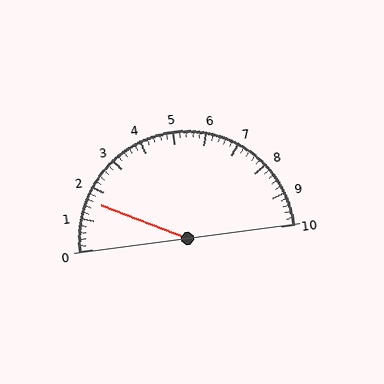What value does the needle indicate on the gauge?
The needle indicates approximately 1.6.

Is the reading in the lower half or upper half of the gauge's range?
The reading is in the lower half of the range (0 to 10).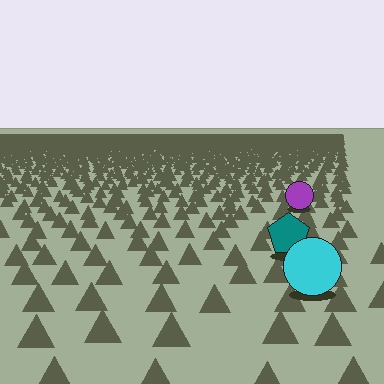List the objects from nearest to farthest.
From nearest to farthest: the cyan circle, the teal pentagon, the purple circle.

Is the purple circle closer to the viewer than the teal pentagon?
No. The teal pentagon is closer — you can tell from the texture gradient: the ground texture is coarser near it.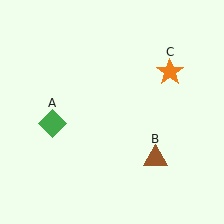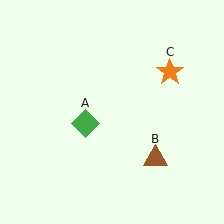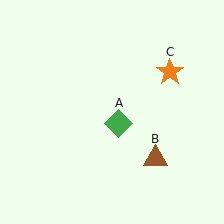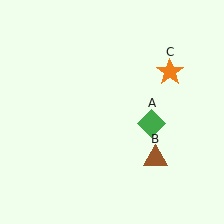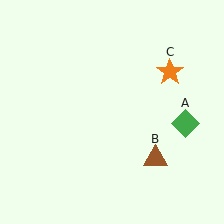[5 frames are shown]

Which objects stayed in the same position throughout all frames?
Brown triangle (object B) and orange star (object C) remained stationary.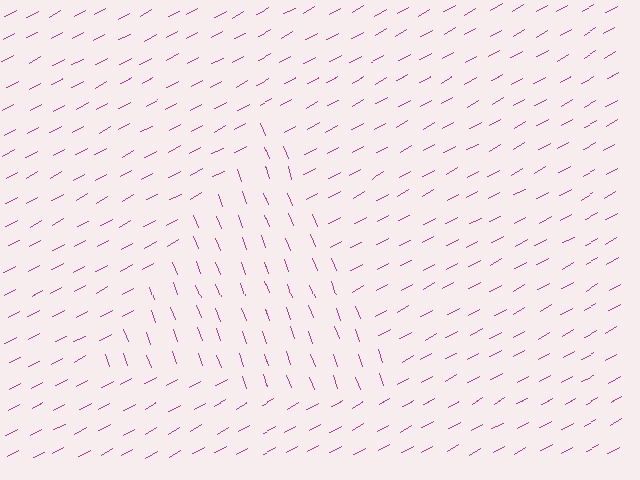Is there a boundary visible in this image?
Yes, there is a texture boundary formed by a change in line orientation.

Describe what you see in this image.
The image is filled with small magenta line segments. A triangle region in the image has lines oriented differently from the surrounding lines, creating a visible texture boundary.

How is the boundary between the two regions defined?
The boundary is defined purely by a change in line orientation (approximately 82 degrees difference). All lines are the same color and thickness.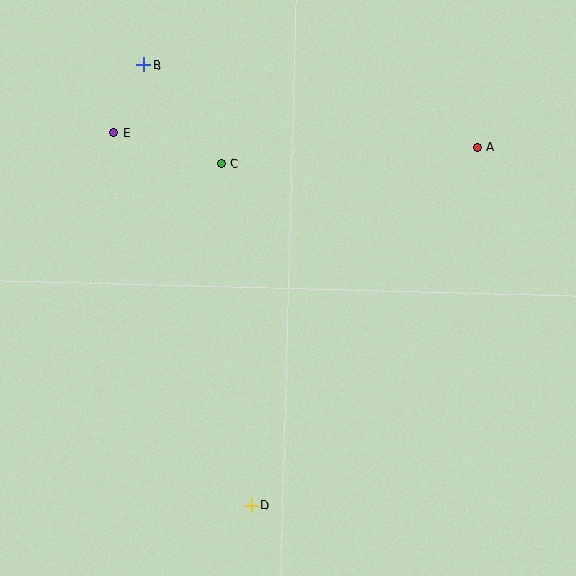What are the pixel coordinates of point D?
Point D is at (251, 505).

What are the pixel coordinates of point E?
Point E is at (114, 133).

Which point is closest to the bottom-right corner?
Point D is closest to the bottom-right corner.